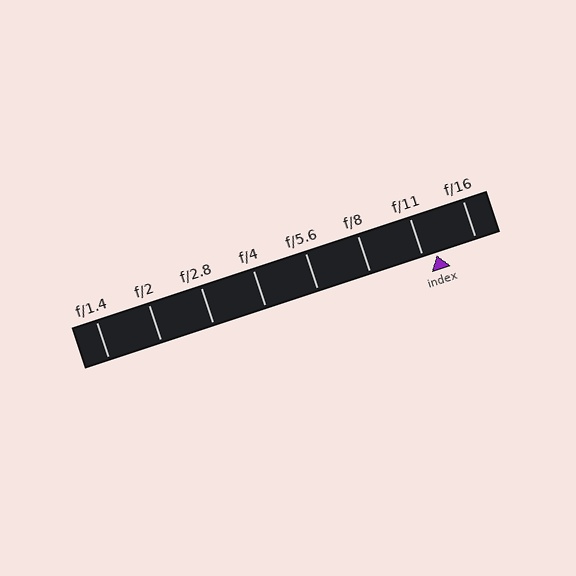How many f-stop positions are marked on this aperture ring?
There are 8 f-stop positions marked.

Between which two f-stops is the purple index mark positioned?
The index mark is between f/11 and f/16.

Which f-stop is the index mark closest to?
The index mark is closest to f/11.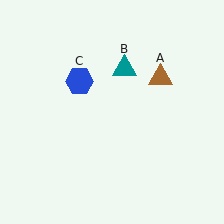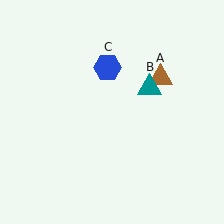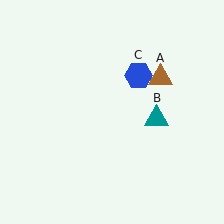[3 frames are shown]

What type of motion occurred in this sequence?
The teal triangle (object B), blue hexagon (object C) rotated clockwise around the center of the scene.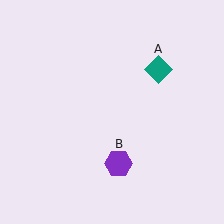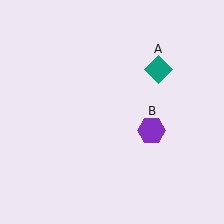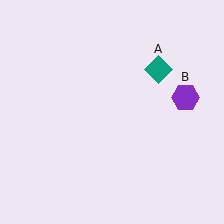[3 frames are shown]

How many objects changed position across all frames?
1 object changed position: purple hexagon (object B).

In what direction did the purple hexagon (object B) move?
The purple hexagon (object B) moved up and to the right.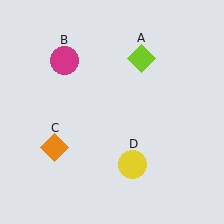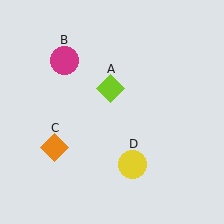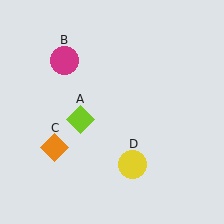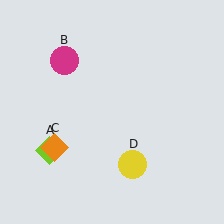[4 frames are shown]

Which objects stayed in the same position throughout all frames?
Magenta circle (object B) and orange diamond (object C) and yellow circle (object D) remained stationary.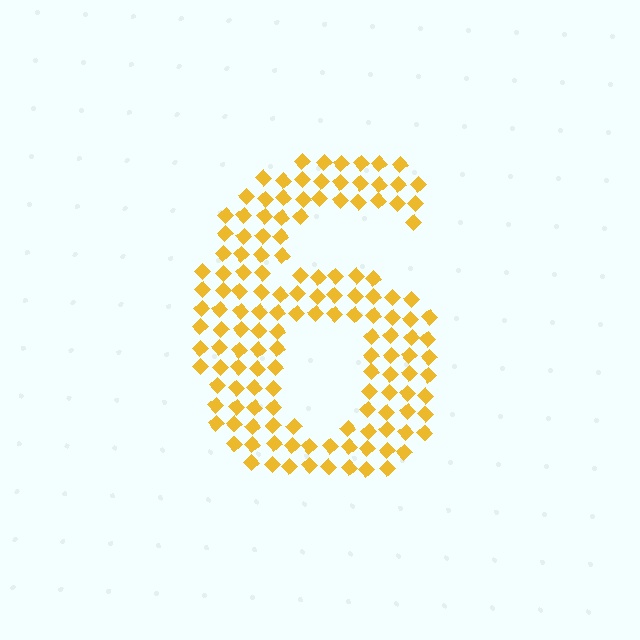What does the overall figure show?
The overall figure shows the digit 6.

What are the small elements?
The small elements are diamonds.